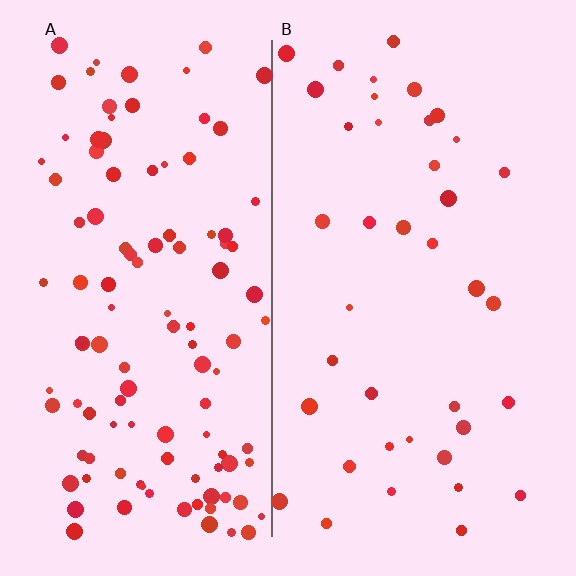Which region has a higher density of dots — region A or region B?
A (the left).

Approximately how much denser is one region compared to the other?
Approximately 2.8× — region A over region B.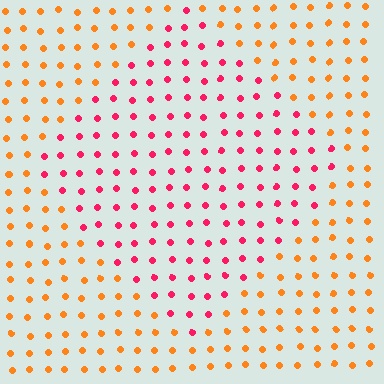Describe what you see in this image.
The image is filled with small orange elements in a uniform arrangement. A diamond-shaped region is visible where the elements are tinted to a slightly different hue, forming a subtle color boundary.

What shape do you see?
I see a diamond.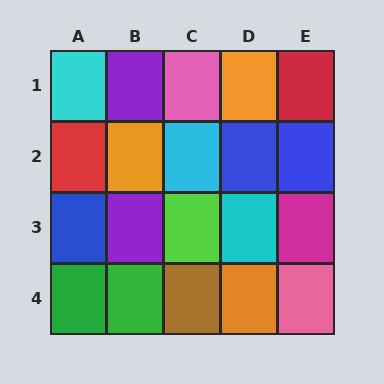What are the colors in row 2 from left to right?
Red, orange, cyan, blue, blue.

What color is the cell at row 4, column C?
Brown.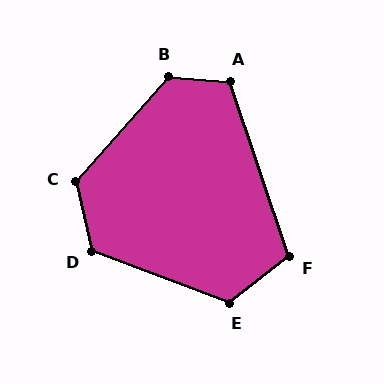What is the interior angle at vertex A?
Approximately 112 degrees (obtuse).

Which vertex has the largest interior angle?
B, at approximately 128 degrees.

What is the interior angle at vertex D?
Approximately 123 degrees (obtuse).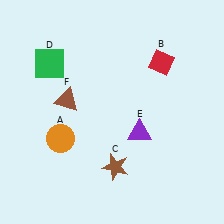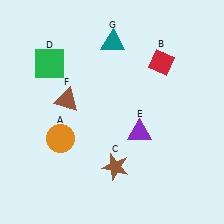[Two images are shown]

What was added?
A teal triangle (G) was added in Image 2.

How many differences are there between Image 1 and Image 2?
There is 1 difference between the two images.